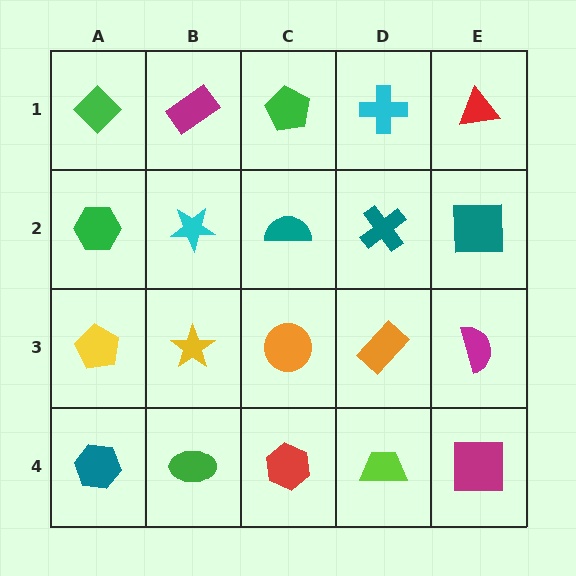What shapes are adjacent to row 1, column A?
A green hexagon (row 2, column A), a magenta rectangle (row 1, column B).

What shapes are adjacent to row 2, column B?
A magenta rectangle (row 1, column B), a yellow star (row 3, column B), a green hexagon (row 2, column A), a teal semicircle (row 2, column C).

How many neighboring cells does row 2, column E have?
3.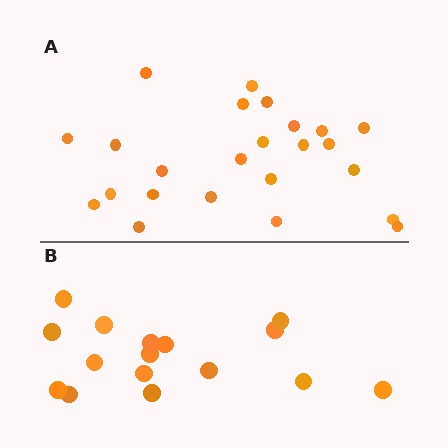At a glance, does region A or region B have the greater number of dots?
Region A (the top region) has more dots.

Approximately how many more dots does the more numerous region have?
Region A has roughly 8 or so more dots than region B.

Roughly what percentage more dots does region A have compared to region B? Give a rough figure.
About 50% more.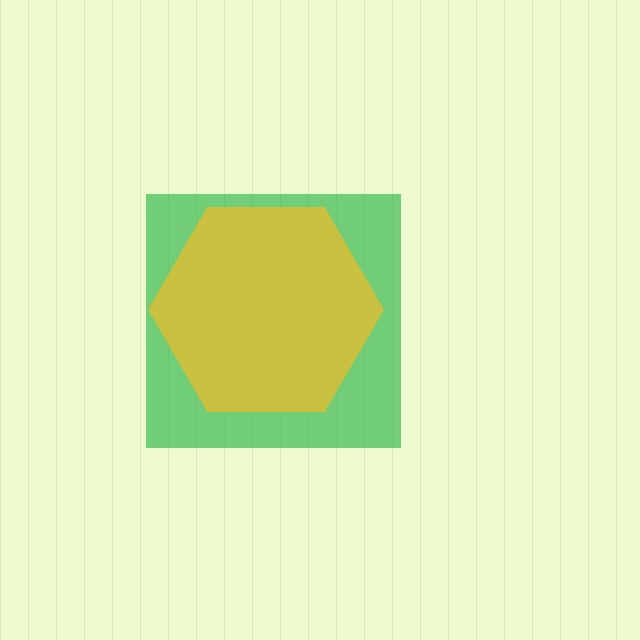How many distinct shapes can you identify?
There are 2 distinct shapes: a green square, a yellow hexagon.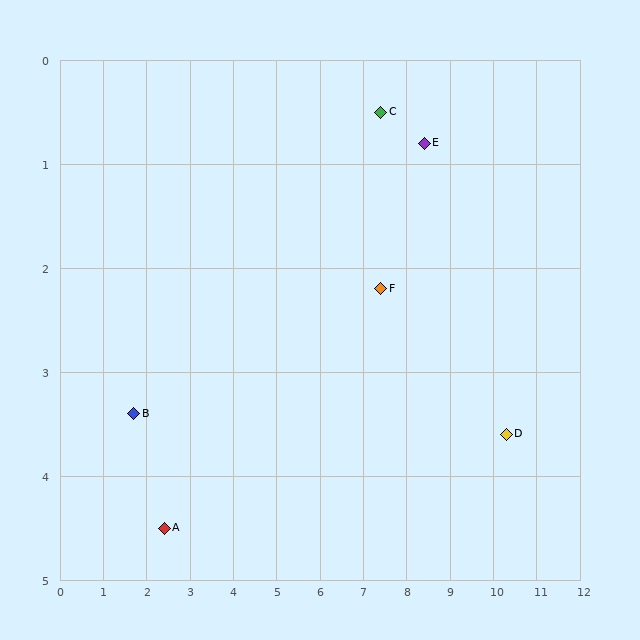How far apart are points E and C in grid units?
Points E and C are about 1.0 grid units apart.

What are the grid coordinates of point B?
Point B is at approximately (1.7, 3.4).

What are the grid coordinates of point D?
Point D is at approximately (10.3, 3.6).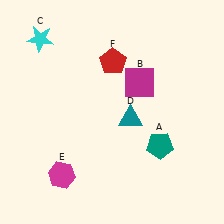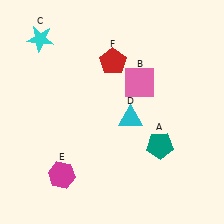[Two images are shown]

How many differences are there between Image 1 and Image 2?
There are 2 differences between the two images.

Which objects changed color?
B changed from magenta to pink. D changed from teal to cyan.